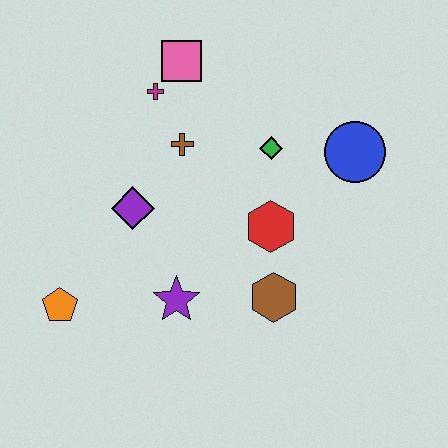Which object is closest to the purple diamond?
The brown cross is closest to the purple diamond.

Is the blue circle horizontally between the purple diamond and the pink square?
No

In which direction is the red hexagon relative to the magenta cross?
The red hexagon is below the magenta cross.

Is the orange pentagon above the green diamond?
No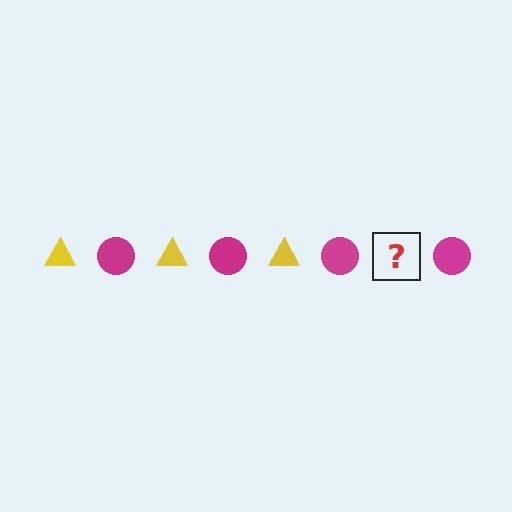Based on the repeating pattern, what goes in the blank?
The blank should be a yellow triangle.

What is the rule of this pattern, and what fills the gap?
The rule is that the pattern alternates between yellow triangle and magenta circle. The gap should be filled with a yellow triangle.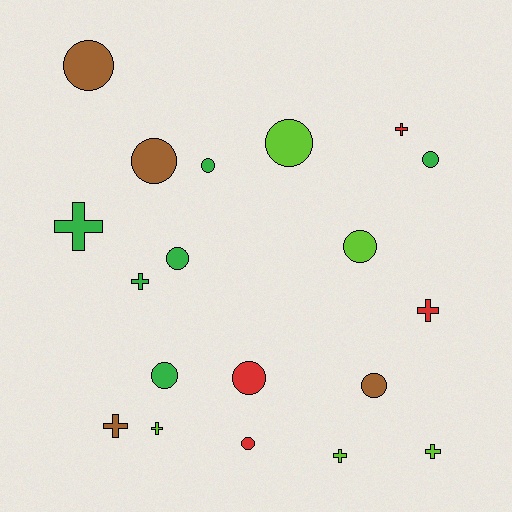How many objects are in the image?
There are 19 objects.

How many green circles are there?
There are 4 green circles.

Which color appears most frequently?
Green, with 6 objects.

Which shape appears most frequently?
Circle, with 11 objects.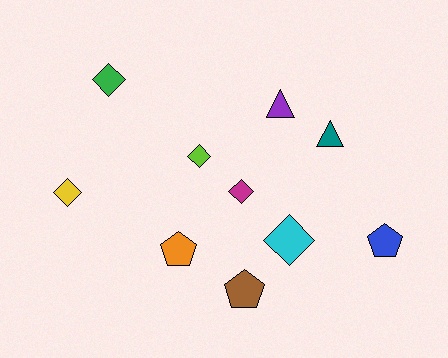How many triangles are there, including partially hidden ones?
There are 2 triangles.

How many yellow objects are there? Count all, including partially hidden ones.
There is 1 yellow object.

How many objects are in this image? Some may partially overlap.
There are 10 objects.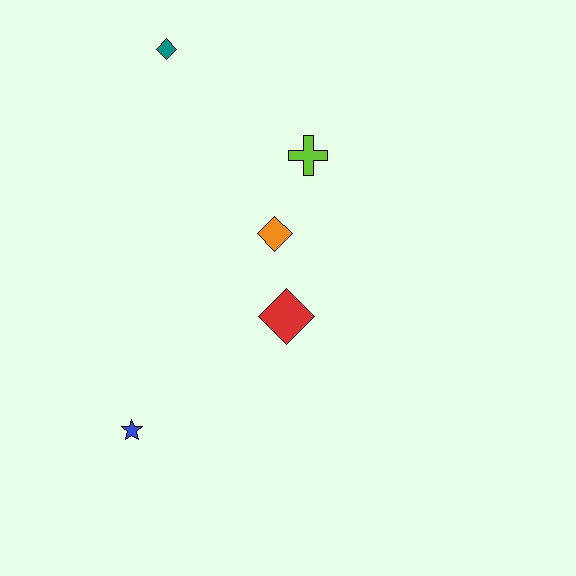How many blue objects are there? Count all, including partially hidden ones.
There is 1 blue object.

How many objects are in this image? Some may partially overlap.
There are 5 objects.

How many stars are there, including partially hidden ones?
There is 1 star.